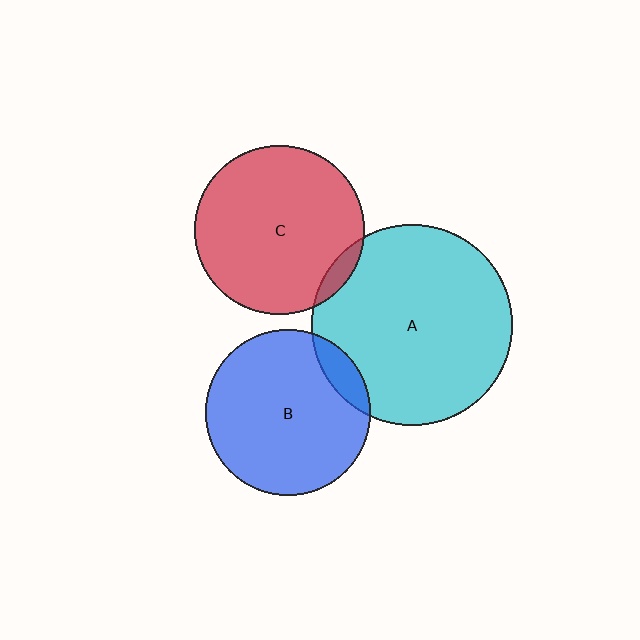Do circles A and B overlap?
Yes.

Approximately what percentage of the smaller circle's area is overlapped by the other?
Approximately 10%.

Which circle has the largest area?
Circle A (cyan).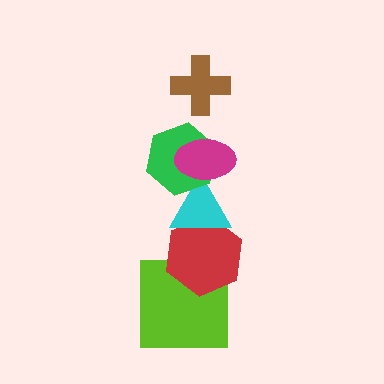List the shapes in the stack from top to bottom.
From top to bottom: the brown cross, the magenta ellipse, the green hexagon, the cyan triangle, the red hexagon, the lime square.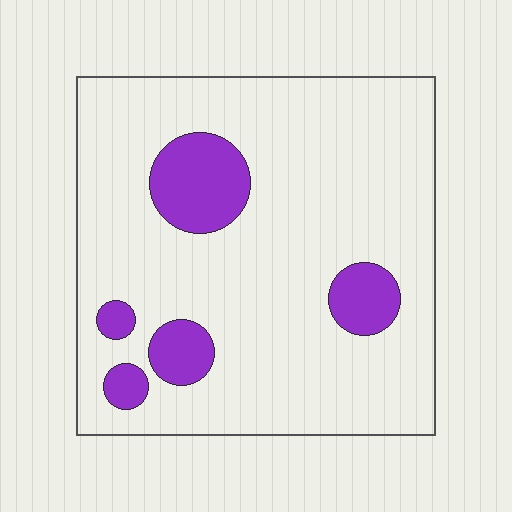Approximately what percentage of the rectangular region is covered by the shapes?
Approximately 15%.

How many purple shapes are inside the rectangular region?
5.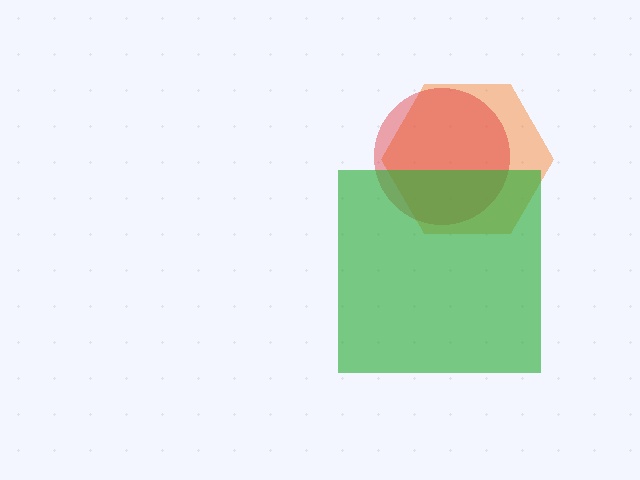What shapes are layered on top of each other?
The layered shapes are: an orange hexagon, a red circle, a green square.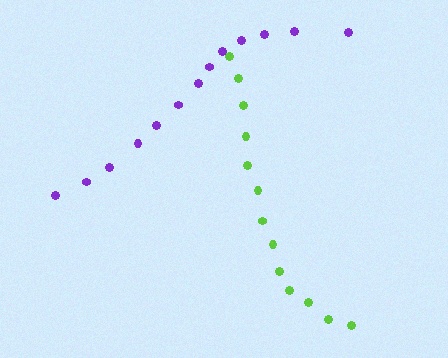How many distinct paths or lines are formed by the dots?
There are 2 distinct paths.